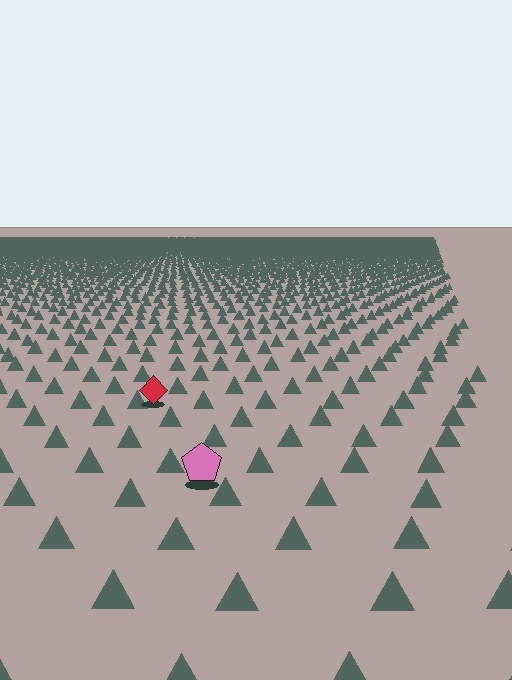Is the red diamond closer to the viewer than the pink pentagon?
No. The pink pentagon is closer — you can tell from the texture gradient: the ground texture is coarser near it.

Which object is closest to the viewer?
The pink pentagon is closest. The texture marks near it are larger and more spread out.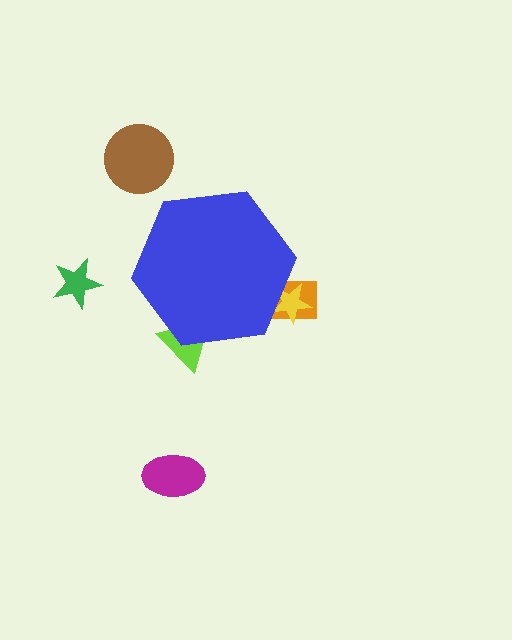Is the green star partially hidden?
No, the green star is fully visible.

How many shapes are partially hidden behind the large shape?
3 shapes are partially hidden.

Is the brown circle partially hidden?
No, the brown circle is fully visible.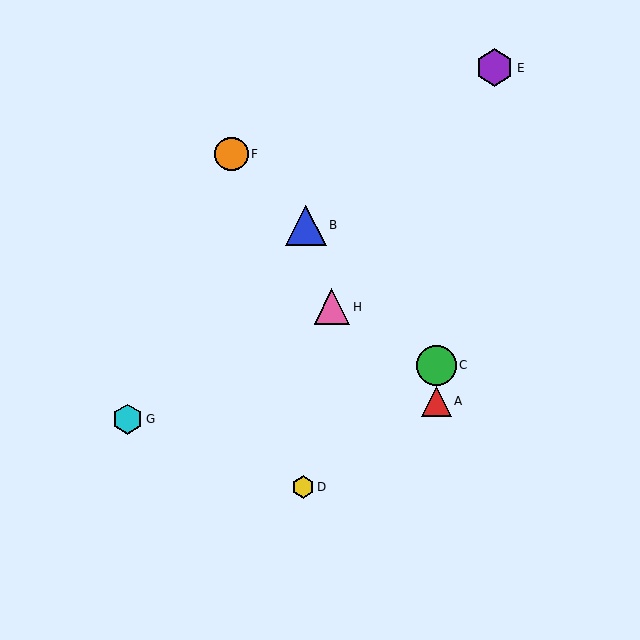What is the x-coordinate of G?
Object G is at x≈128.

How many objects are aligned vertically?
2 objects (A, C) are aligned vertically.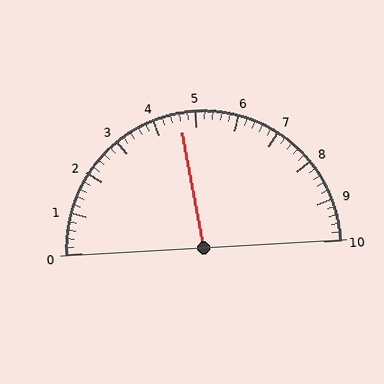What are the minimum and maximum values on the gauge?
The gauge ranges from 0 to 10.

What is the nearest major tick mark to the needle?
The nearest major tick mark is 5.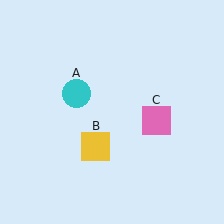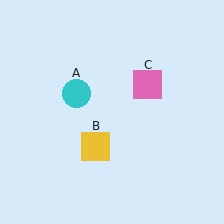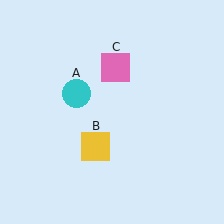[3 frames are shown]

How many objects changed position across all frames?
1 object changed position: pink square (object C).